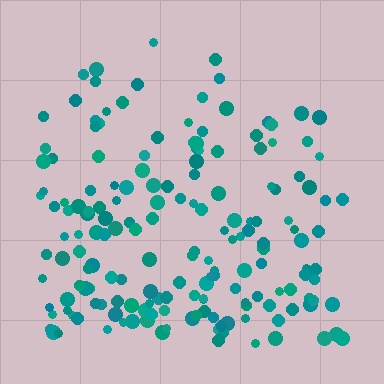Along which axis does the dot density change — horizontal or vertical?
Vertical.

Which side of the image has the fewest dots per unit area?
The top.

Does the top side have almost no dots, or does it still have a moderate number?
Still a moderate number, just noticeably fewer than the bottom.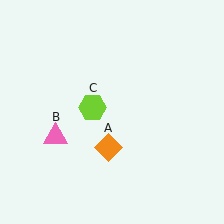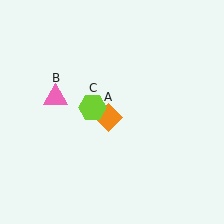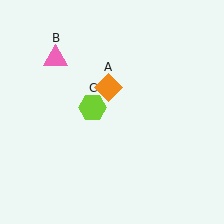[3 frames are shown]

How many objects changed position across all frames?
2 objects changed position: orange diamond (object A), pink triangle (object B).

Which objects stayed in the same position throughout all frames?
Lime hexagon (object C) remained stationary.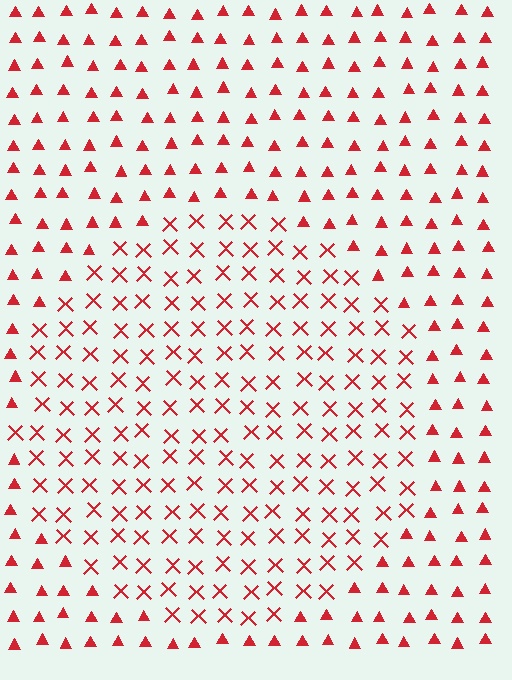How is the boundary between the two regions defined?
The boundary is defined by a change in element shape: X marks inside vs. triangles outside. All elements share the same color and spacing.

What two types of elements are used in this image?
The image uses X marks inside the circle region and triangles outside it.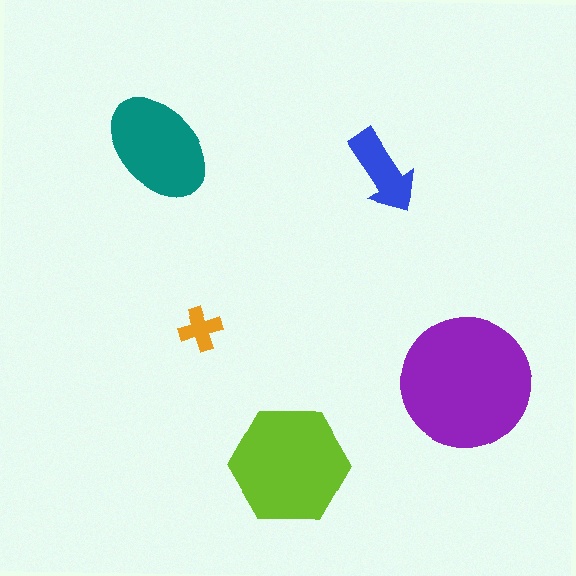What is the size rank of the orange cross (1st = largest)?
5th.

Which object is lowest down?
The lime hexagon is bottommost.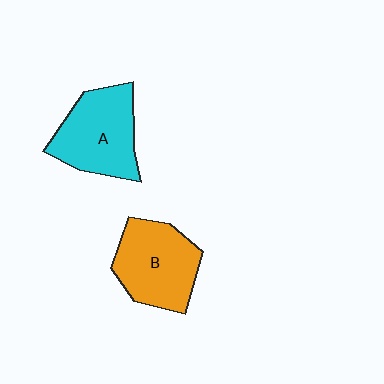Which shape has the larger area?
Shape A (cyan).